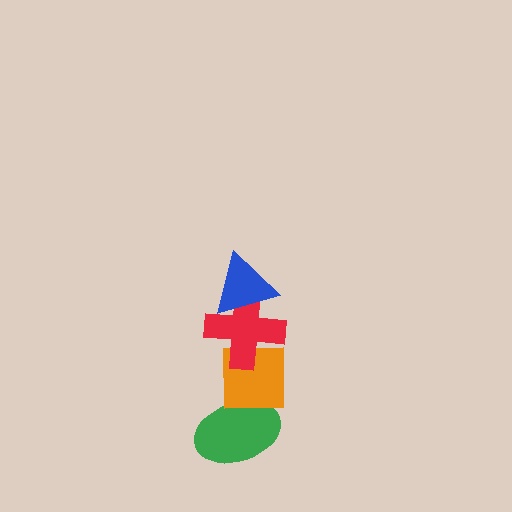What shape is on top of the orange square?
The red cross is on top of the orange square.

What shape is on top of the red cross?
The blue triangle is on top of the red cross.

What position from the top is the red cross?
The red cross is 2nd from the top.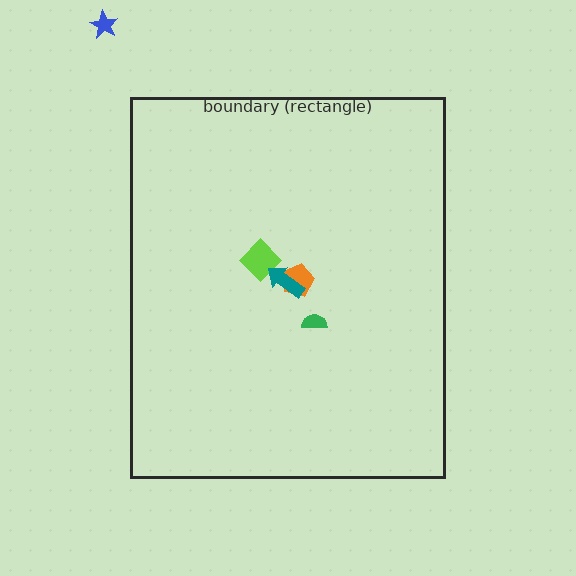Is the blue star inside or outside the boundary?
Outside.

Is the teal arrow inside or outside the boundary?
Inside.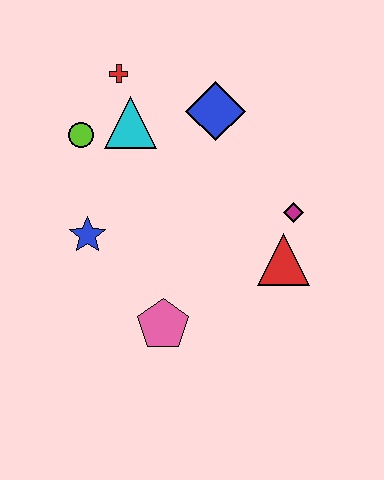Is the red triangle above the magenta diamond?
No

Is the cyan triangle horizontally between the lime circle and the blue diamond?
Yes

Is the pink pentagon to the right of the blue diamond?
No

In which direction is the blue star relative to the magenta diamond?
The blue star is to the left of the magenta diamond.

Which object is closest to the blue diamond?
The cyan triangle is closest to the blue diamond.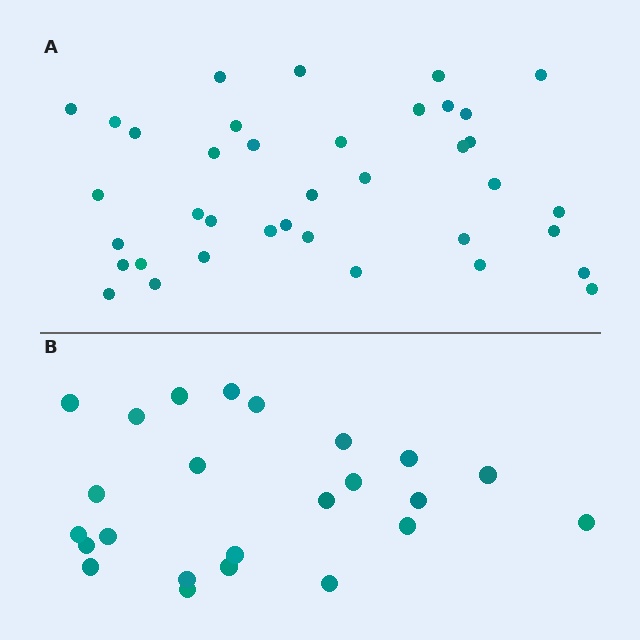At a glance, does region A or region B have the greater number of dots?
Region A (the top region) has more dots.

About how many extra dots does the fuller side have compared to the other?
Region A has approximately 15 more dots than region B.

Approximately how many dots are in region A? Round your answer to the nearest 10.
About 40 dots. (The exact count is 38, which rounds to 40.)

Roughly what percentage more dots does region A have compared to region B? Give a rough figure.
About 60% more.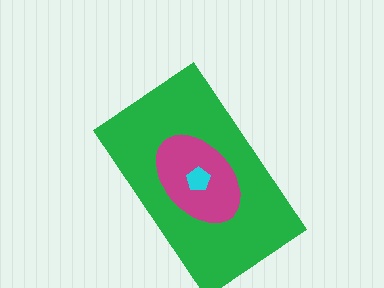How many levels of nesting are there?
3.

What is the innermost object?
The cyan pentagon.